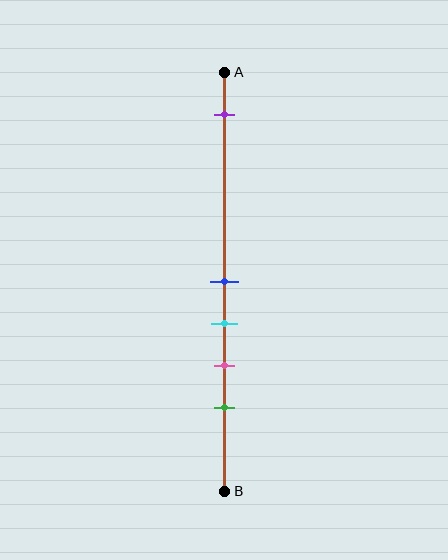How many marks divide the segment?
There are 5 marks dividing the segment.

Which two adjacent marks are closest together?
The blue and cyan marks are the closest adjacent pair.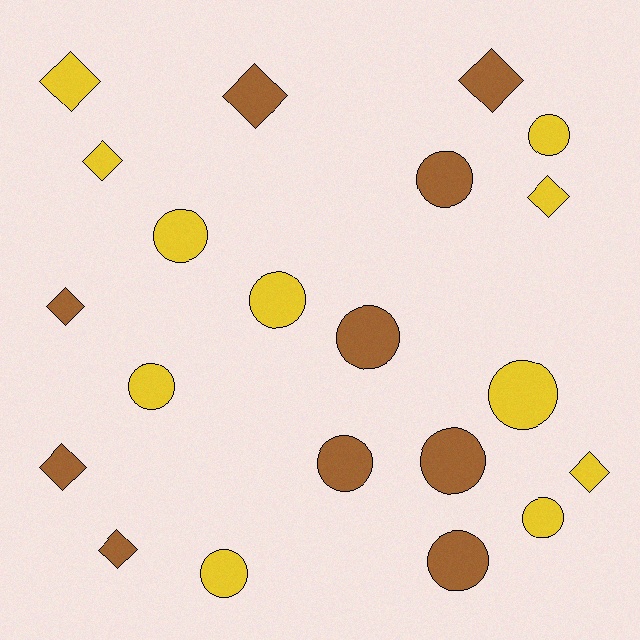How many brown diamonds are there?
There are 5 brown diamonds.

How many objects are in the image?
There are 21 objects.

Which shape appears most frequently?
Circle, with 12 objects.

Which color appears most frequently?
Yellow, with 11 objects.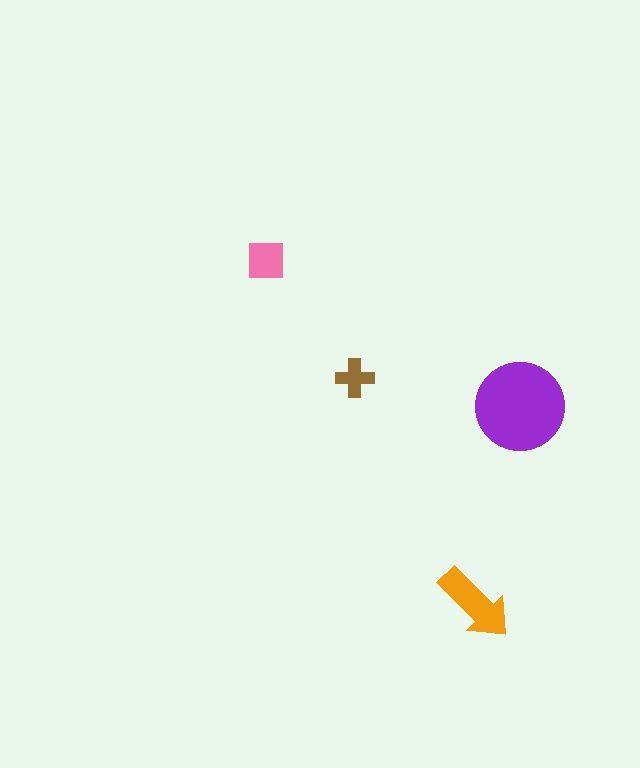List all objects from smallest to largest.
The brown cross, the pink square, the orange arrow, the purple circle.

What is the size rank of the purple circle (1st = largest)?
1st.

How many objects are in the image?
There are 4 objects in the image.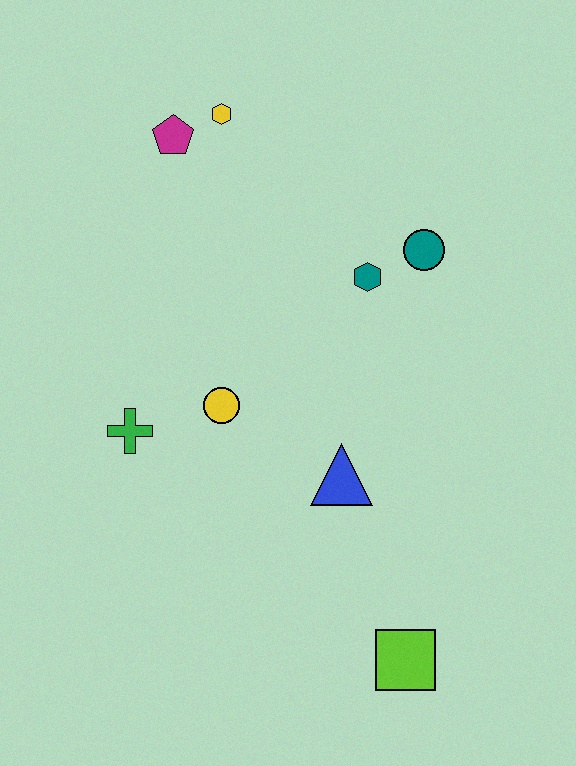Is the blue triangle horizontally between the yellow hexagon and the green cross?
No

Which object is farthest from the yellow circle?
The lime square is farthest from the yellow circle.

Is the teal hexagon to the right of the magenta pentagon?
Yes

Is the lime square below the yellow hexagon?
Yes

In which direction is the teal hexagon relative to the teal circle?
The teal hexagon is to the left of the teal circle.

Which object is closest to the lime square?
The blue triangle is closest to the lime square.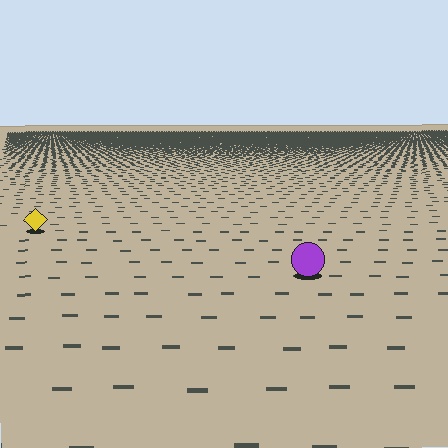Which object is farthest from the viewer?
The yellow diamond is farthest from the viewer. It appears smaller and the ground texture around it is denser.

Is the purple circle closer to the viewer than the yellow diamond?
Yes. The purple circle is closer — you can tell from the texture gradient: the ground texture is coarser near it.